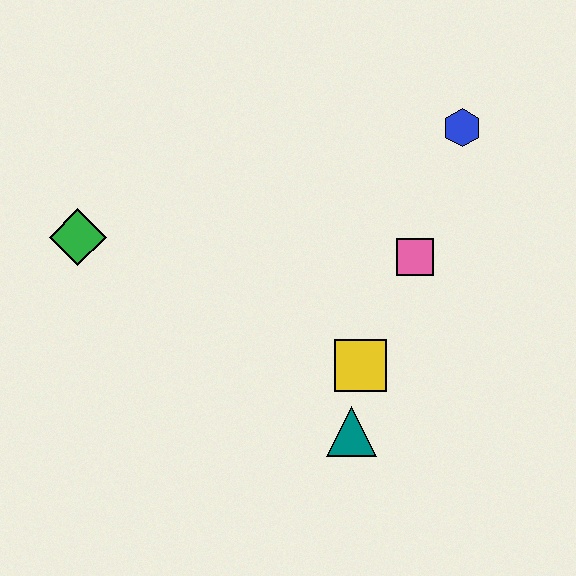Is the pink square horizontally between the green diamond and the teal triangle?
No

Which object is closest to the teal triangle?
The yellow square is closest to the teal triangle.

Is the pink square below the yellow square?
No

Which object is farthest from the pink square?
The green diamond is farthest from the pink square.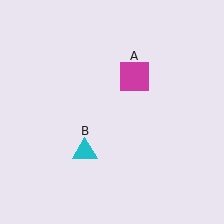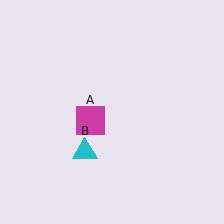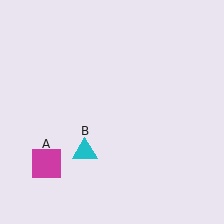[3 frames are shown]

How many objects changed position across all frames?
1 object changed position: magenta square (object A).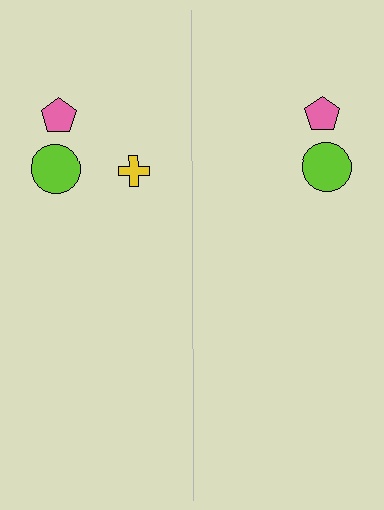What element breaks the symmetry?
A yellow cross is missing from the right side.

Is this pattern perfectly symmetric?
No, the pattern is not perfectly symmetric. A yellow cross is missing from the right side.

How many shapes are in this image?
There are 5 shapes in this image.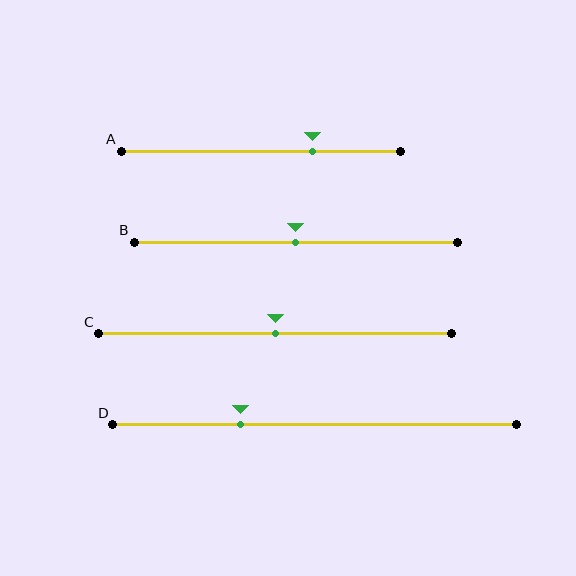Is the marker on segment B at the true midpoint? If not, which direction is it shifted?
Yes, the marker on segment B is at the true midpoint.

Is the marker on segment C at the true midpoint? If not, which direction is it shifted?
Yes, the marker on segment C is at the true midpoint.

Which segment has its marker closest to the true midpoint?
Segment B has its marker closest to the true midpoint.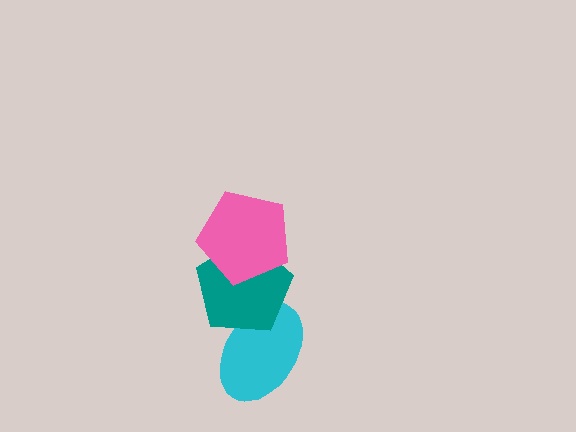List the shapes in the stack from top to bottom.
From top to bottom: the pink pentagon, the teal pentagon, the cyan ellipse.